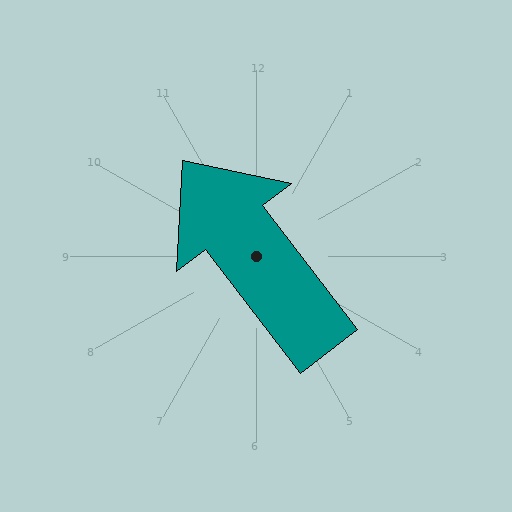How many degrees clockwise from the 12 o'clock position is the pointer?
Approximately 322 degrees.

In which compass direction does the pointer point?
Northwest.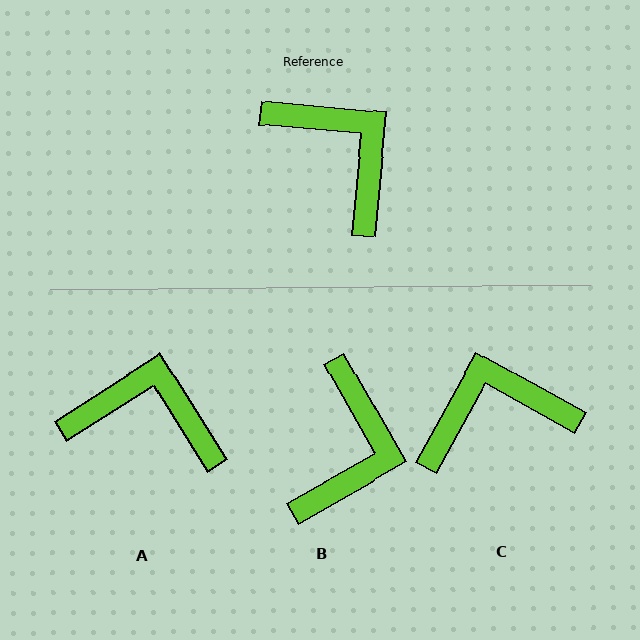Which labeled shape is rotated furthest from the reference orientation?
C, about 66 degrees away.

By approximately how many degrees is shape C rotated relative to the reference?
Approximately 66 degrees counter-clockwise.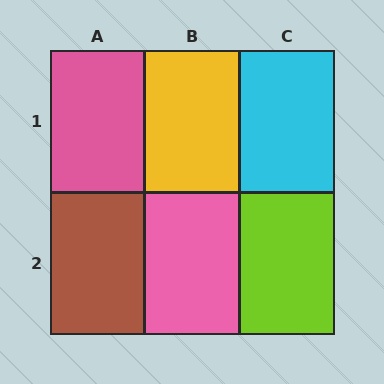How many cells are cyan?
1 cell is cyan.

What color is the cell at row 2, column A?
Brown.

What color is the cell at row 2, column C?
Lime.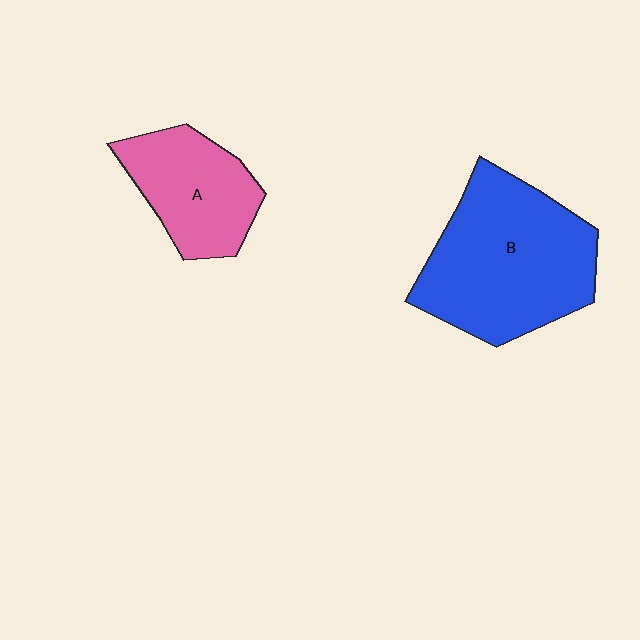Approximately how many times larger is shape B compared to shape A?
Approximately 1.7 times.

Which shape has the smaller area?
Shape A (pink).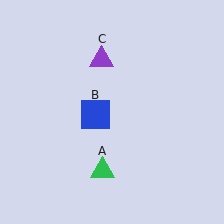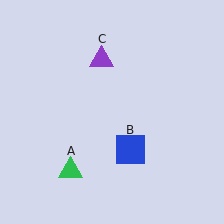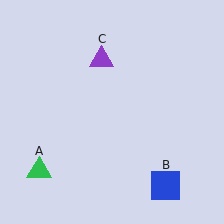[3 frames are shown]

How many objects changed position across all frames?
2 objects changed position: green triangle (object A), blue square (object B).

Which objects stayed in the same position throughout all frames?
Purple triangle (object C) remained stationary.